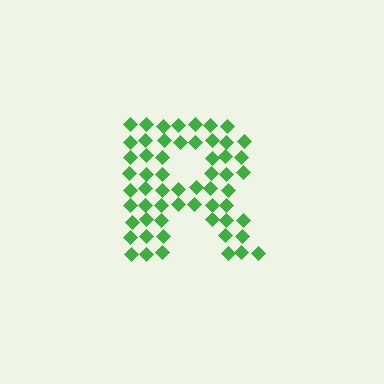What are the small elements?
The small elements are diamonds.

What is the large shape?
The large shape is the letter R.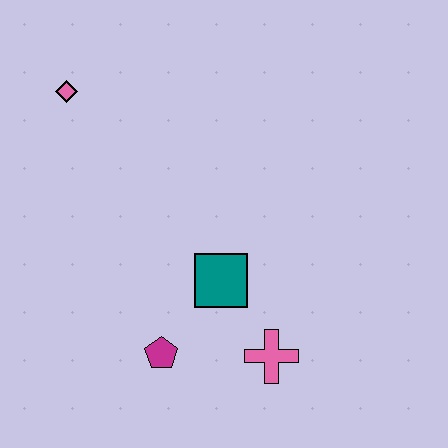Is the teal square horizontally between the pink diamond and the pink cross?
Yes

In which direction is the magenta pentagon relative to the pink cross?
The magenta pentagon is to the left of the pink cross.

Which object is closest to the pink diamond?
The teal square is closest to the pink diamond.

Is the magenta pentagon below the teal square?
Yes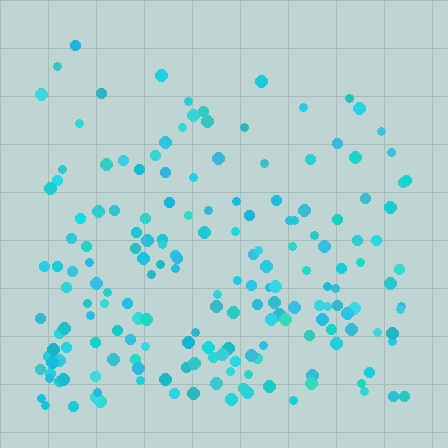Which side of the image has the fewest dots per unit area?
The top.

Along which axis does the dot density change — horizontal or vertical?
Vertical.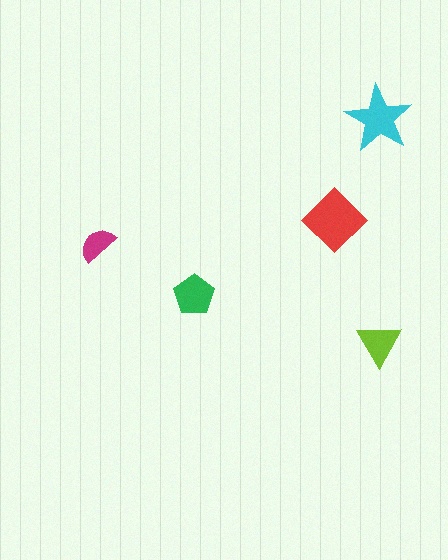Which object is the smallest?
The magenta semicircle.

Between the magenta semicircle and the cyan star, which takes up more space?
The cyan star.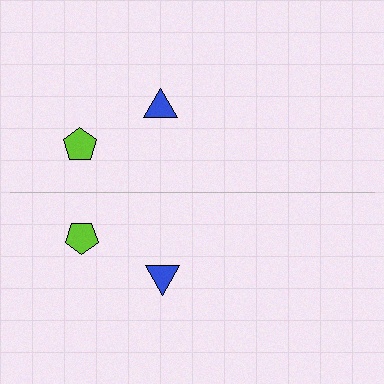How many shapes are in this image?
There are 4 shapes in this image.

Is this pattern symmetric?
Yes, this pattern has bilateral (reflection) symmetry.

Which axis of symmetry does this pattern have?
The pattern has a horizontal axis of symmetry running through the center of the image.